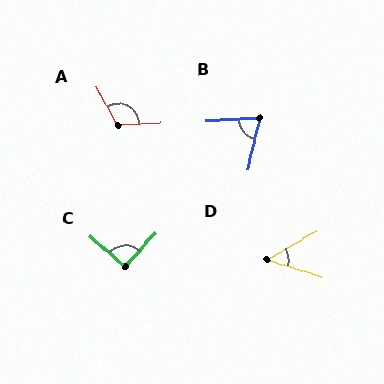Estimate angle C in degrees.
Approximately 92 degrees.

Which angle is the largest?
A, at approximately 117 degrees.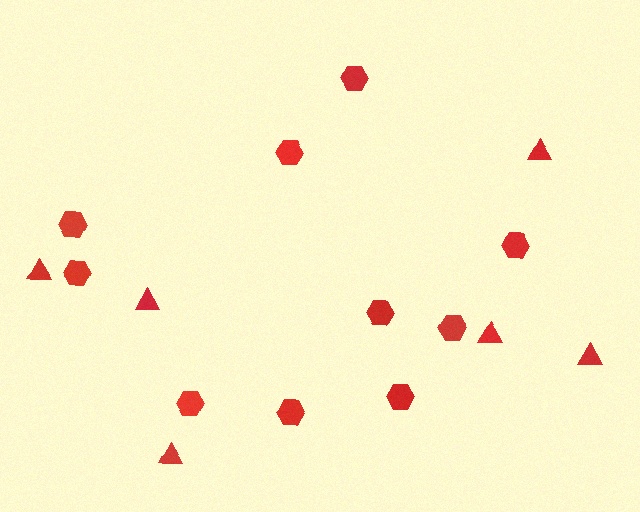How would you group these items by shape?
There are 2 groups: one group of triangles (6) and one group of hexagons (10).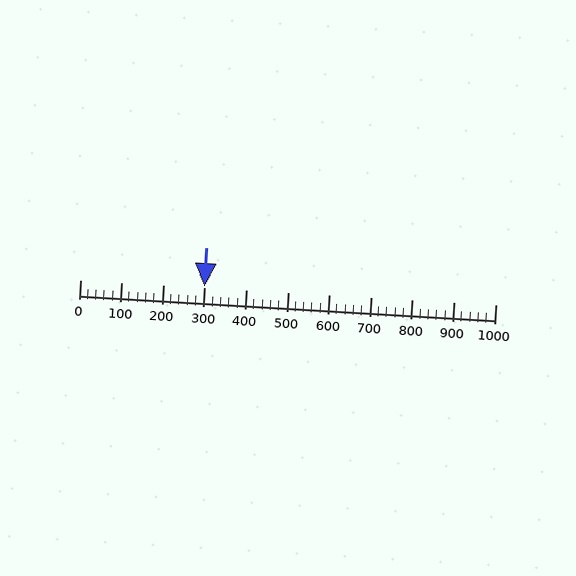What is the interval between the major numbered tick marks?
The major tick marks are spaced 100 units apart.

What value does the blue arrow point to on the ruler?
The blue arrow points to approximately 300.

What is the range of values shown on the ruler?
The ruler shows values from 0 to 1000.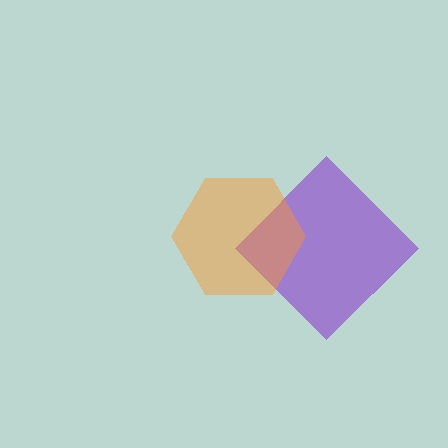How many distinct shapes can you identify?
There are 2 distinct shapes: a purple diamond, an orange hexagon.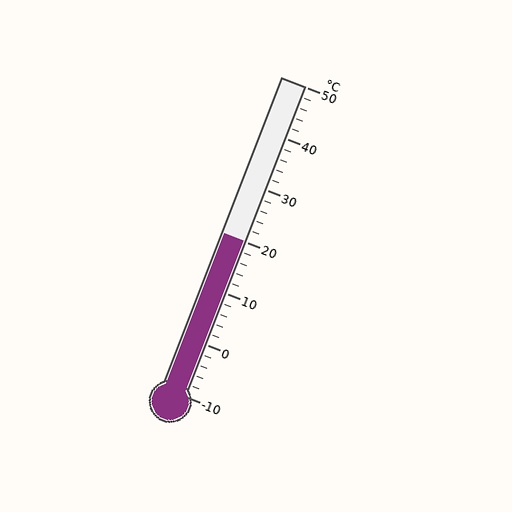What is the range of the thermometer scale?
The thermometer scale ranges from -10°C to 50°C.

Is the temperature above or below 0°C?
The temperature is above 0°C.